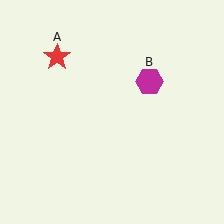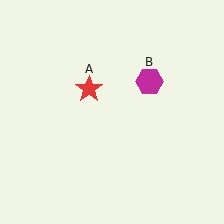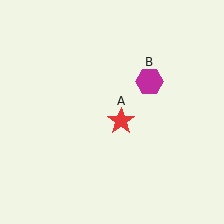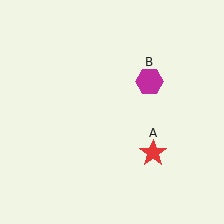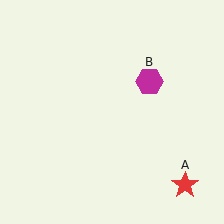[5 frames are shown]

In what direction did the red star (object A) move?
The red star (object A) moved down and to the right.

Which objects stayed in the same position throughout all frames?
Magenta hexagon (object B) remained stationary.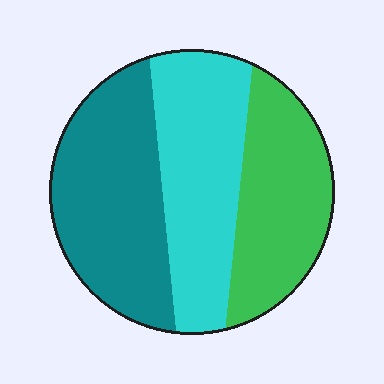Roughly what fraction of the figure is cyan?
Cyan covers about 35% of the figure.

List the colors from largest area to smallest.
From largest to smallest: teal, cyan, green.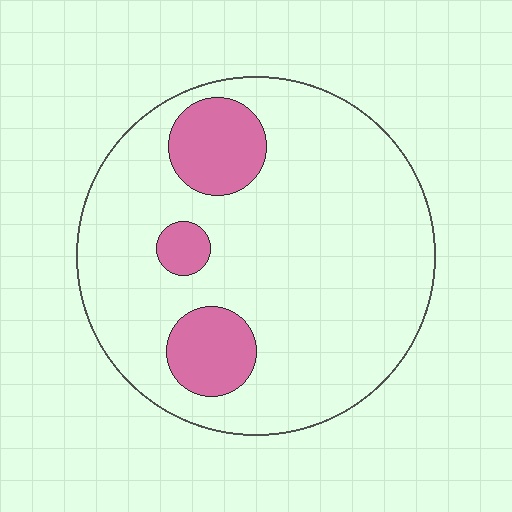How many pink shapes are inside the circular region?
3.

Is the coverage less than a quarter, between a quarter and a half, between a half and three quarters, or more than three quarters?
Less than a quarter.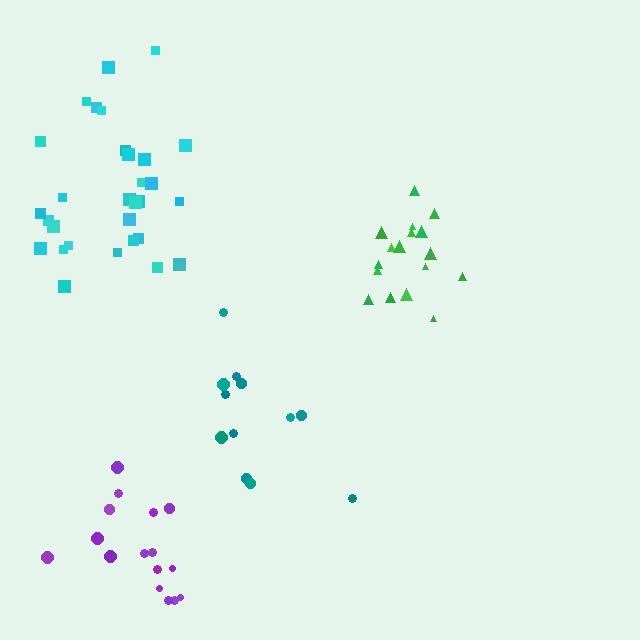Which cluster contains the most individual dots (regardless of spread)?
Cyan (30).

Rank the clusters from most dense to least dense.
green, purple, cyan, teal.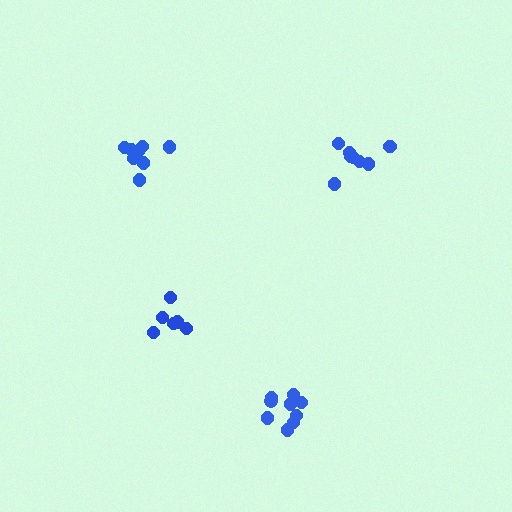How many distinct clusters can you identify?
There are 4 distinct clusters.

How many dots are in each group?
Group 1: 8 dots, Group 2: 9 dots, Group 3: 6 dots, Group 4: 8 dots (31 total).